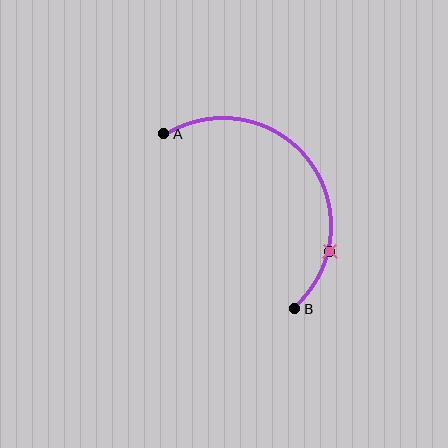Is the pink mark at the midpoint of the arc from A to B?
No. The pink mark lies on the arc but is closer to endpoint B. The arc midpoint would be at the point on the curve equidistant along the arc from both A and B.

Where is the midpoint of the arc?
The arc midpoint is the point on the curve farthest from the straight line joining A and B. It sits above and to the right of that line.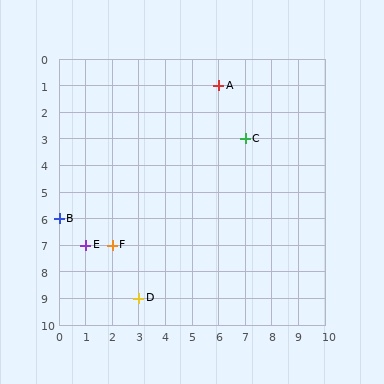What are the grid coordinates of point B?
Point B is at grid coordinates (0, 6).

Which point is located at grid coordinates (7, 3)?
Point C is at (7, 3).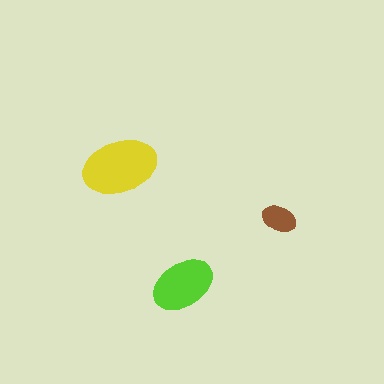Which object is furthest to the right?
The brown ellipse is rightmost.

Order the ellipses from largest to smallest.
the yellow one, the lime one, the brown one.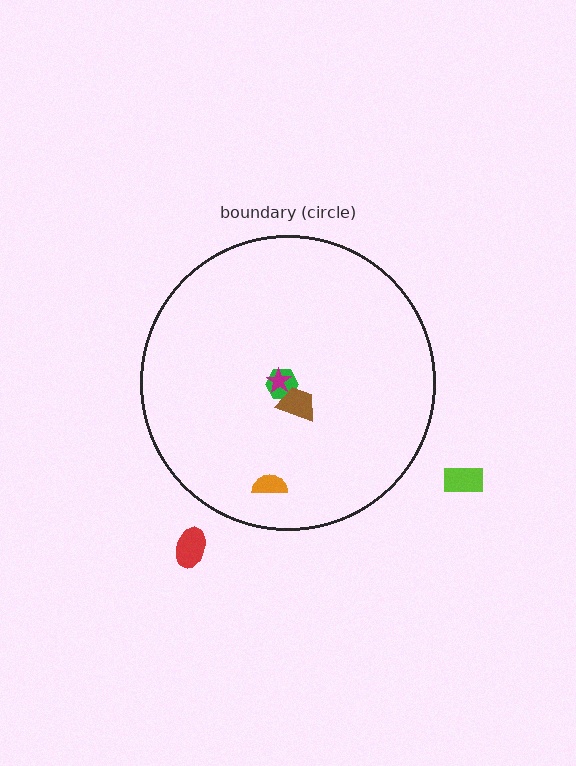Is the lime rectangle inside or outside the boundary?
Outside.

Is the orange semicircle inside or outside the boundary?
Inside.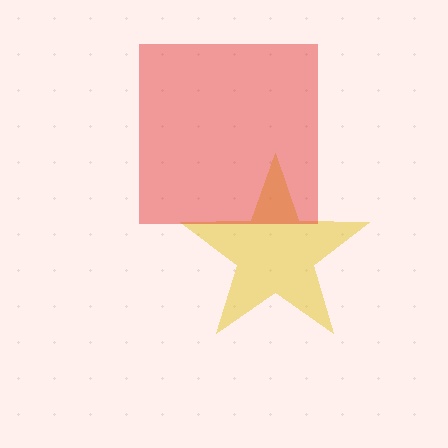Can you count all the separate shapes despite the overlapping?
Yes, there are 2 separate shapes.